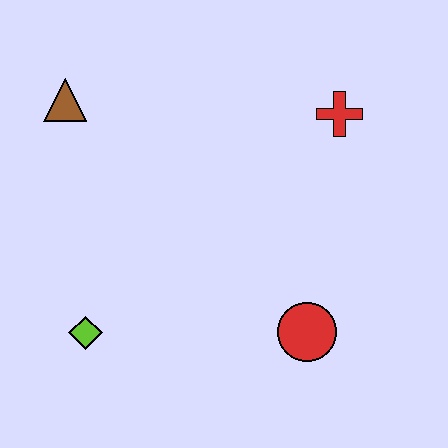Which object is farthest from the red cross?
The lime diamond is farthest from the red cross.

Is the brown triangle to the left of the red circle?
Yes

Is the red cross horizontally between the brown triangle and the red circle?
No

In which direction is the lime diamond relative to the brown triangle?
The lime diamond is below the brown triangle.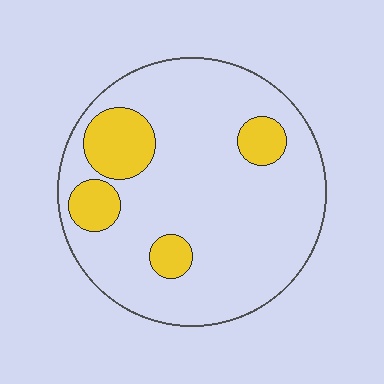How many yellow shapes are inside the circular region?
4.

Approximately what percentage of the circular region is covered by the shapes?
Approximately 15%.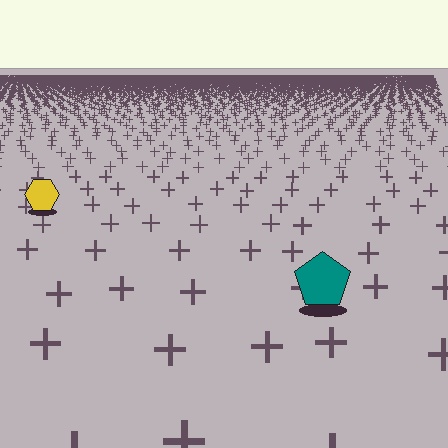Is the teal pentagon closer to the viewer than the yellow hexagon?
Yes. The teal pentagon is closer — you can tell from the texture gradient: the ground texture is coarser near it.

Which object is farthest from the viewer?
The yellow hexagon is farthest from the viewer. It appears smaller and the ground texture around it is denser.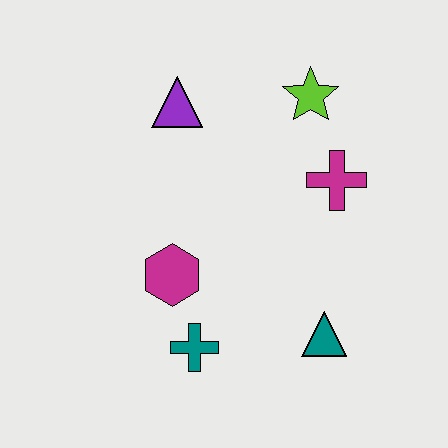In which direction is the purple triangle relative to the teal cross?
The purple triangle is above the teal cross.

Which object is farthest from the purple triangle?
The teal triangle is farthest from the purple triangle.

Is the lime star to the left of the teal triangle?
Yes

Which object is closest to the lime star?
The magenta cross is closest to the lime star.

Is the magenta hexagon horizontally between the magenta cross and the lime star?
No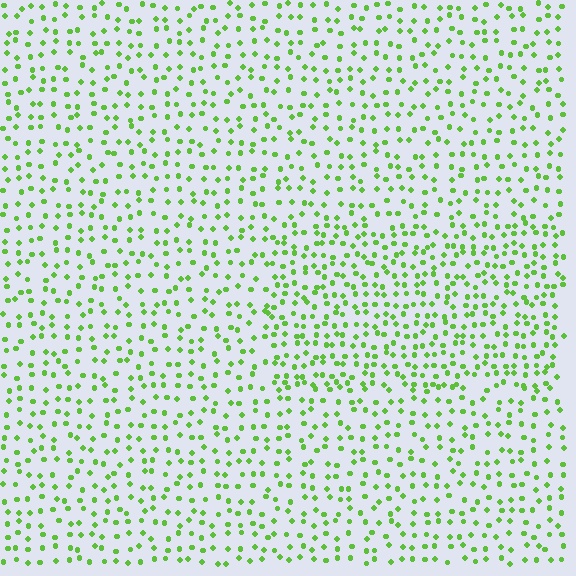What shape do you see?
I see a rectangle.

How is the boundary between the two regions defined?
The boundary is defined by a change in element density (approximately 1.5x ratio). All elements are the same color, size, and shape.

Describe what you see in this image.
The image contains small lime elements arranged at two different densities. A rectangle-shaped region is visible where the elements are more densely packed than the surrounding area.